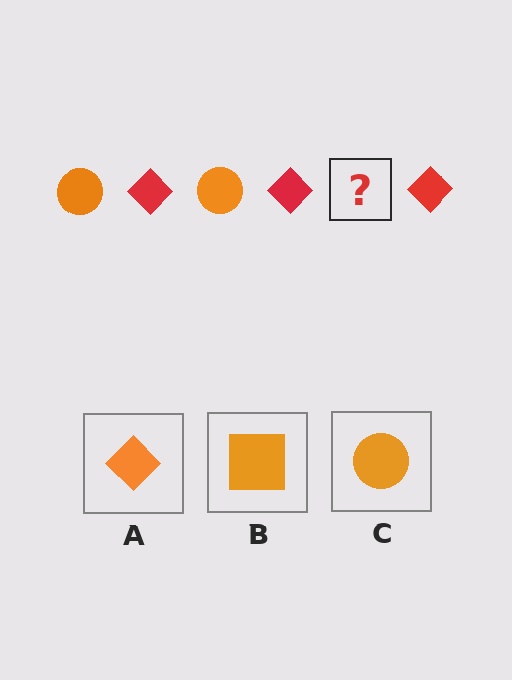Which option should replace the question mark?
Option C.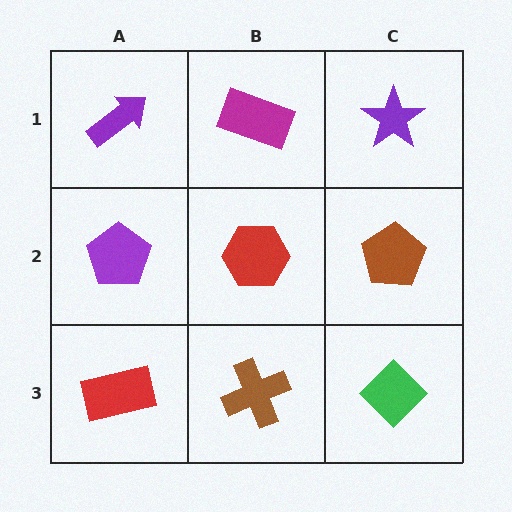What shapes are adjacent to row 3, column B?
A red hexagon (row 2, column B), a red rectangle (row 3, column A), a green diamond (row 3, column C).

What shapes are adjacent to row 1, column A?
A purple pentagon (row 2, column A), a magenta rectangle (row 1, column B).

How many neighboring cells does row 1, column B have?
3.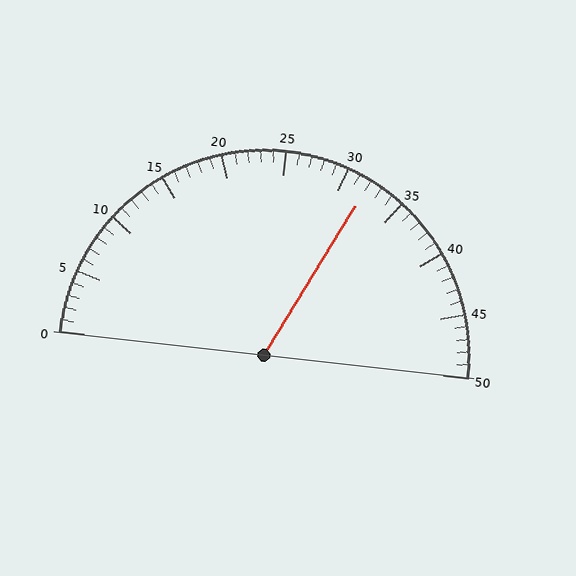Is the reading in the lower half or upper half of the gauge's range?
The reading is in the upper half of the range (0 to 50).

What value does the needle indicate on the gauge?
The needle indicates approximately 32.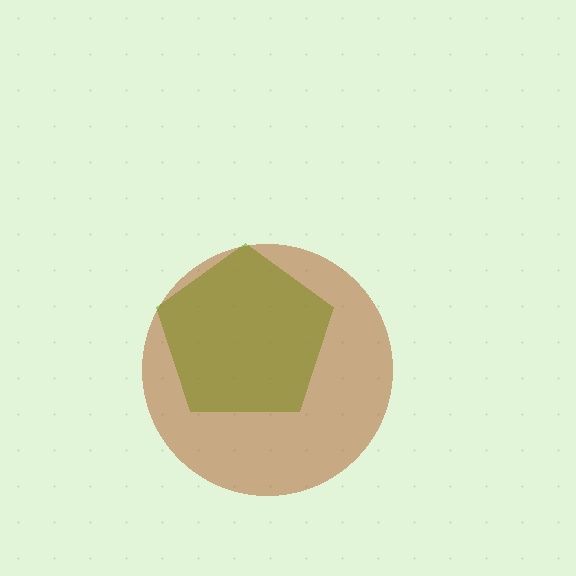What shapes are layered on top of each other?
The layered shapes are: a lime pentagon, a brown circle.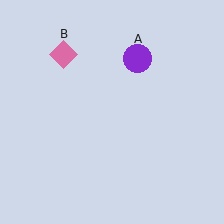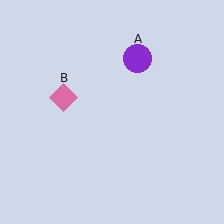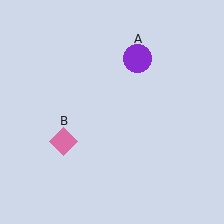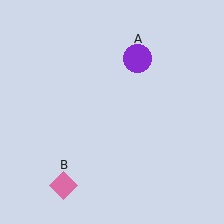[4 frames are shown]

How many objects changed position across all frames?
1 object changed position: pink diamond (object B).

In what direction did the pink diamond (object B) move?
The pink diamond (object B) moved down.